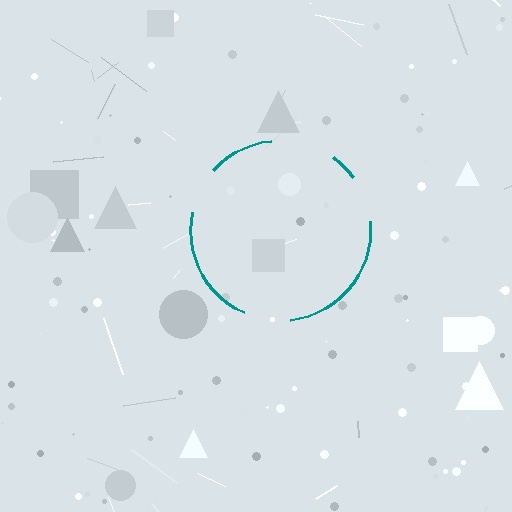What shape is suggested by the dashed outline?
The dashed outline suggests a circle.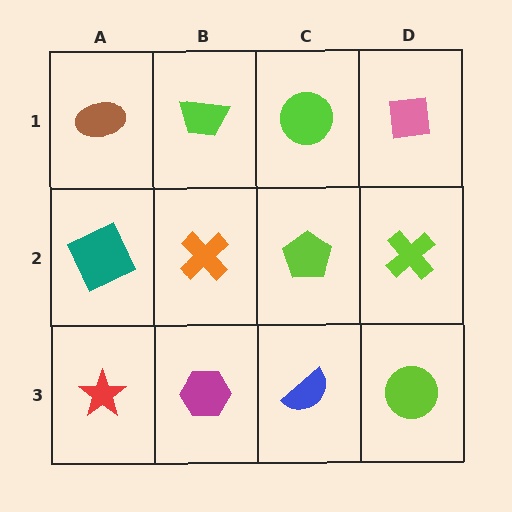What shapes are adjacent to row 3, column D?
A lime cross (row 2, column D), a blue semicircle (row 3, column C).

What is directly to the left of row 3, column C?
A magenta hexagon.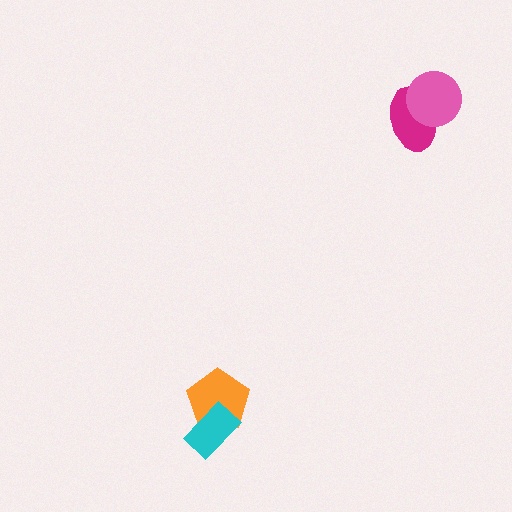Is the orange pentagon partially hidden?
Yes, it is partially covered by another shape.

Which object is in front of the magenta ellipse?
The pink circle is in front of the magenta ellipse.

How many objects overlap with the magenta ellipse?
1 object overlaps with the magenta ellipse.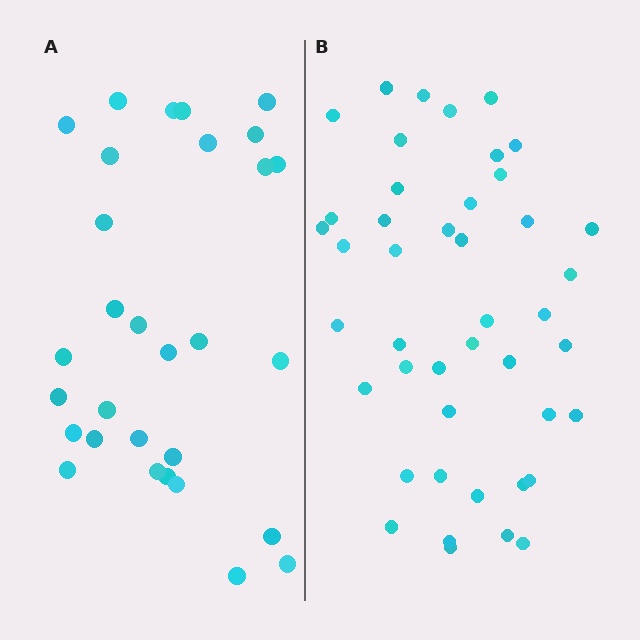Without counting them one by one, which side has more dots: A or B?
Region B (the right region) has more dots.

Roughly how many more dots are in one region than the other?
Region B has approximately 15 more dots than region A.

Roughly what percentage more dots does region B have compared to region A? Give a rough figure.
About 45% more.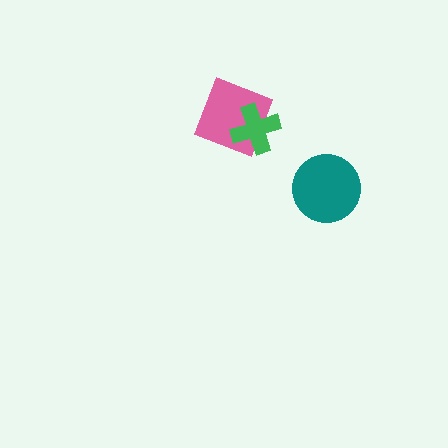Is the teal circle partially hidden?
No, no other shape covers it.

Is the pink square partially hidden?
Yes, it is partially covered by another shape.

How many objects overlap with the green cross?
1 object overlaps with the green cross.